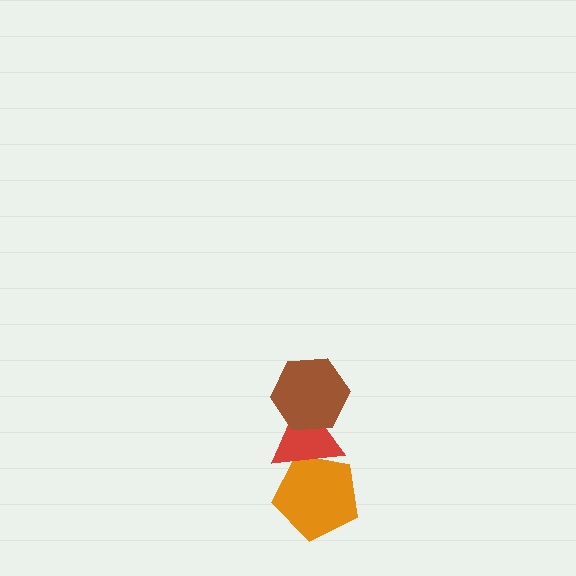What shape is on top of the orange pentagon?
The red triangle is on top of the orange pentagon.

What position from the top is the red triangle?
The red triangle is 2nd from the top.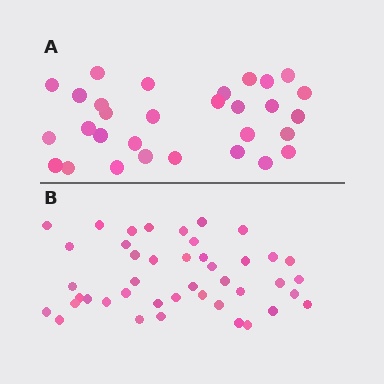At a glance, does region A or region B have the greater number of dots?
Region B (the bottom region) has more dots.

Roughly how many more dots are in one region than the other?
Region B has approximately 15 more dots than region A.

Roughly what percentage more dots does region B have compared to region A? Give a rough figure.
About 45% more.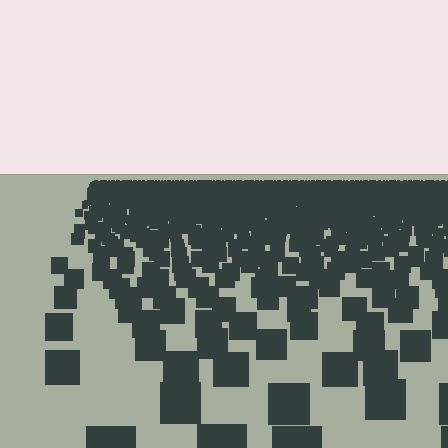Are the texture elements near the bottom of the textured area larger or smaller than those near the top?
Larger. Near the bottom, elements are closer to the viewer and appear at a bigger on-screen size.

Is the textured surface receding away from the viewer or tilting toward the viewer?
The surface is receding away from the viewer. Texture elements get smaller and denser toward the top.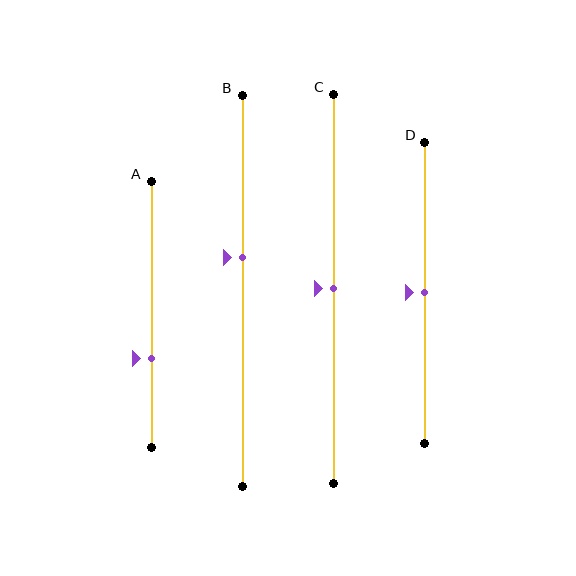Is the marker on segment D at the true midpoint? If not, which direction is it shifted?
Yes, the marker on segment D is at the true midpoint.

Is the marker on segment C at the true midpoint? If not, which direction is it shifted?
Yes, the marker on segment C is at the true midpoint.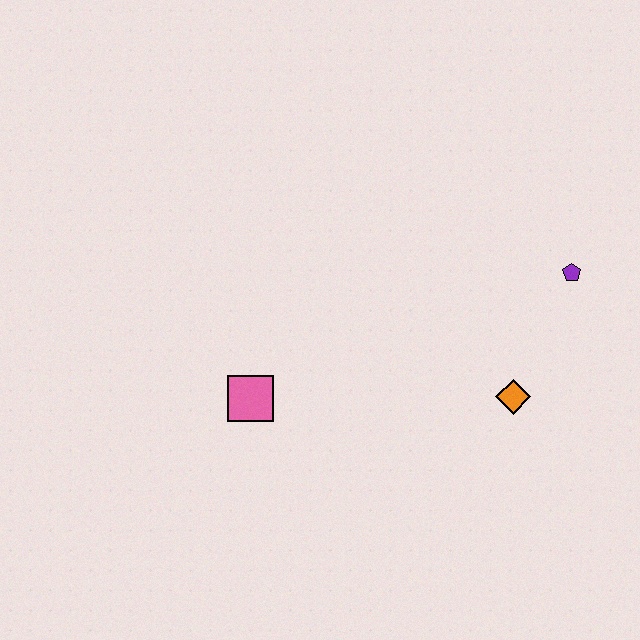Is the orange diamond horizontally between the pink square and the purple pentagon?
Yes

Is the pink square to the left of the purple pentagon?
Yes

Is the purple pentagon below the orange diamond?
No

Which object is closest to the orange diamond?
The purple pentagon is closest to the orange diamond.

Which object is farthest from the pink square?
The purple pentagon is farthest from the pink square.